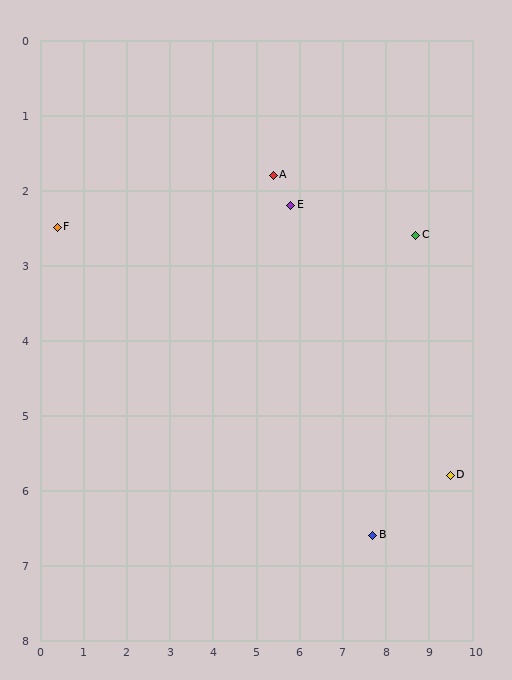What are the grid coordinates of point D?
Point D is at approximately (9.5, 5.8).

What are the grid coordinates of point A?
Point A is at approximately (5.4, 1.8).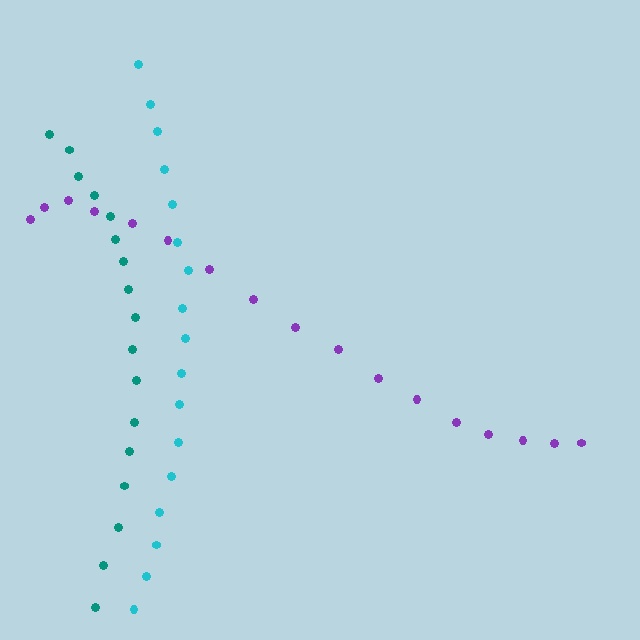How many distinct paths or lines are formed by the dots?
There are 3 distinct paths.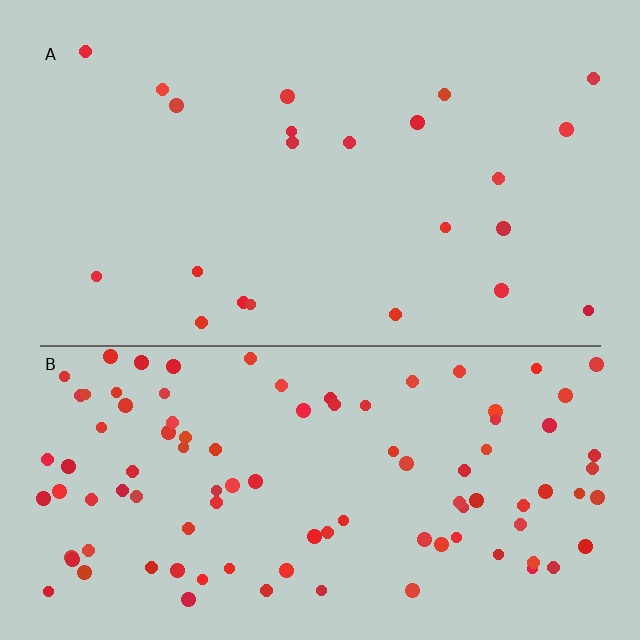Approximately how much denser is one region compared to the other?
Approximately 4.4× — region B over region A.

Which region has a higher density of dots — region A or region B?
B (the bottom).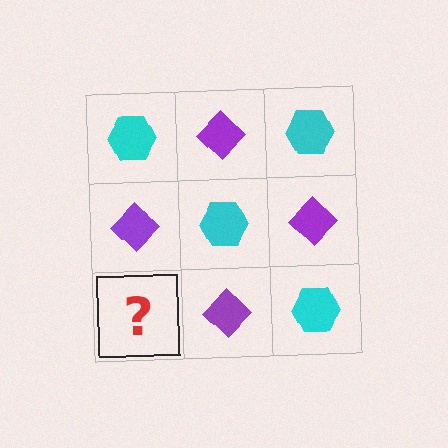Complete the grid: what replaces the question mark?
The question mark should be replaced with a cyan hexagon.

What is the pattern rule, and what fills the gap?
The rule is that it alternates cyan hexagon and purple diamond in a checkerboard pattern. The gap should be filled with a cyan hexagon.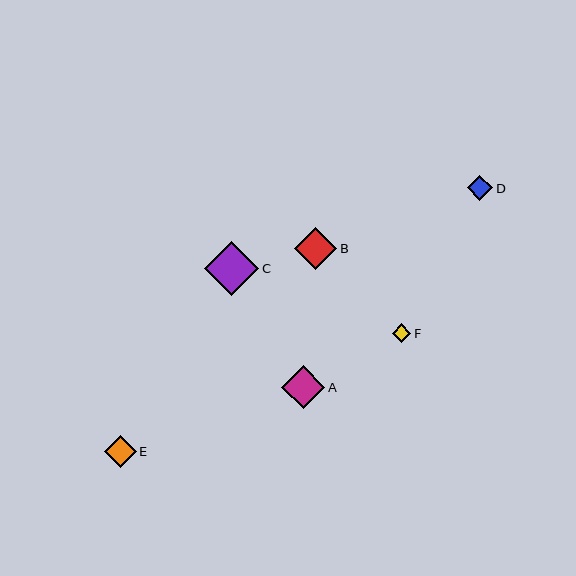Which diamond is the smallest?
Diamond F is the smallest with a size of approximately 19 pixels.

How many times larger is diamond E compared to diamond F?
Diamond E is approximately 1.7 times the size of diamond F.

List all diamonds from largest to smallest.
From largest to smallest: C, A, B, E, D, F.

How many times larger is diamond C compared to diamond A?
Diamond C is approximately 1.3 times the size of diamond A.